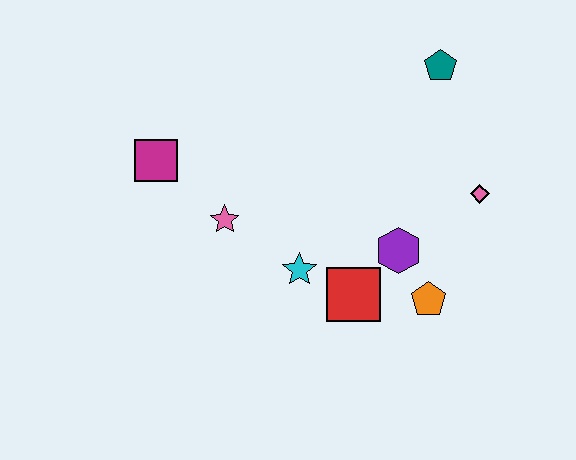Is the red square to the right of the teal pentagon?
No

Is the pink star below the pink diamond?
Yes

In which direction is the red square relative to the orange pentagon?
The red square is to the left of the orange pentagon.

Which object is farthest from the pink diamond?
The magenta square is farthest from the pink diamond.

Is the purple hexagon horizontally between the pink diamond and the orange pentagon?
No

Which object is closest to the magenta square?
The pink star is closest to the magenta square.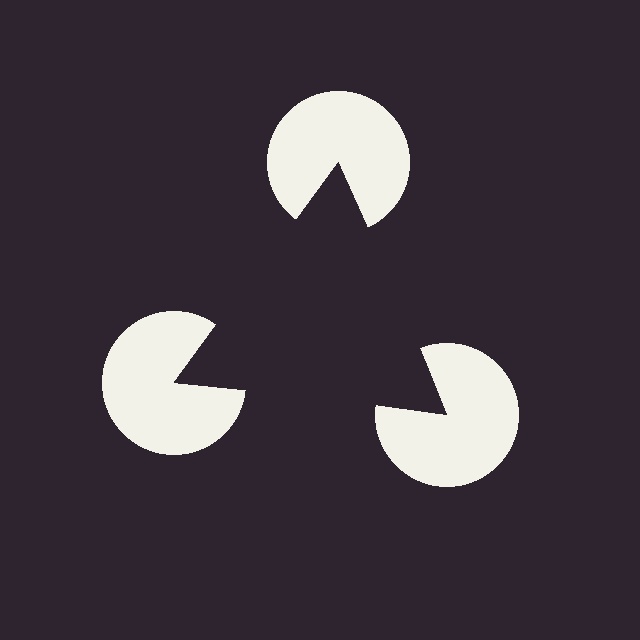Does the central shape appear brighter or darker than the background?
It typically appears slightly darker than the background, even though no actual brightness change is drawn.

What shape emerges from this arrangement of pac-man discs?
An illusory triangle — its edges are inferred from the aligned wedge cuts in the pac-man discs, not physically drawn.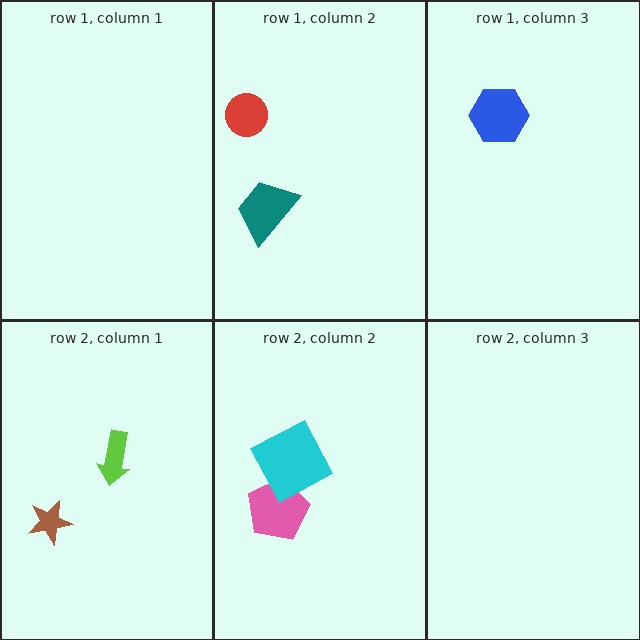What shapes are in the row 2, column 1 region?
The lime arrow, the brown star.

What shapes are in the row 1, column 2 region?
The teal trapezoid, the red circle.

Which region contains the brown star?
The row 2, column 1 region.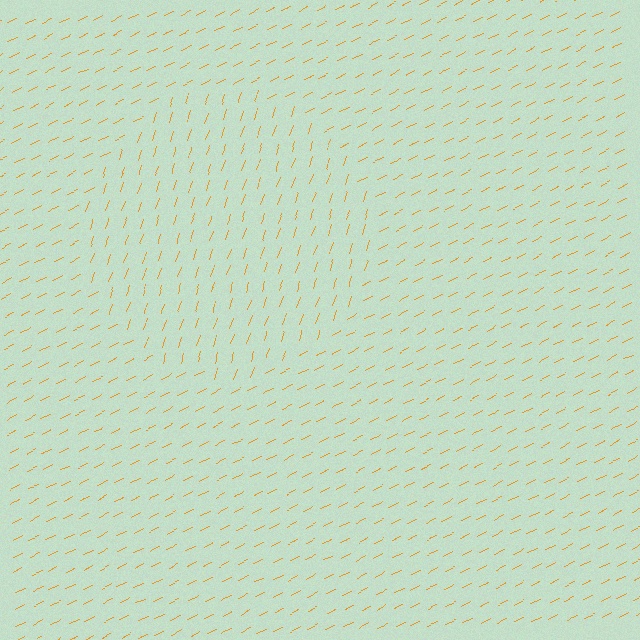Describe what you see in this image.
The image is filled with small orange line segments. A circle region in the image has lines oriented differently from the surrounding lines, creating a visible texture boundary.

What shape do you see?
I see a circle.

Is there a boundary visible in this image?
Yes, there is a texture boundary formed by a change in line orientation.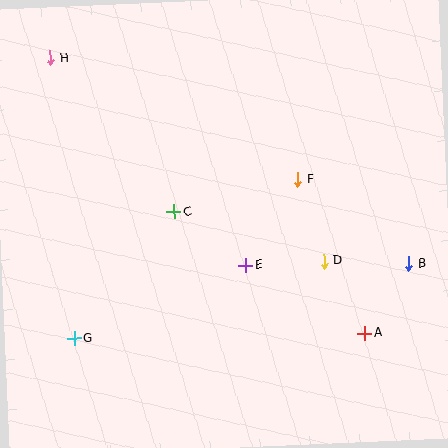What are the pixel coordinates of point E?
Point E is at (246, 265).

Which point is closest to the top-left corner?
Point H is closest to the top-left corner.